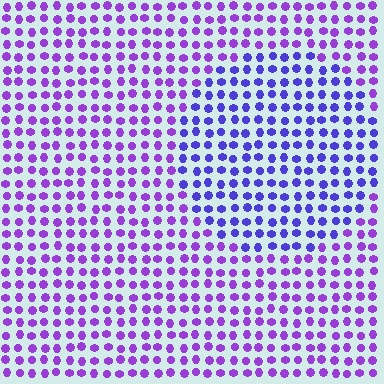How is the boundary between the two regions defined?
The boundary is defined purely by a slight shift in hue (about 30 degrees). Spacing, size, and orientation are identical on both sides.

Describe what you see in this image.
The image is filled with small purple elements in a uniform arrangement. A circle-shaped region is visible where the elements are tinted to a slightly different hue, forming a subtle color boundary.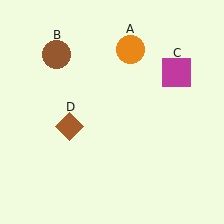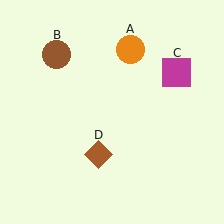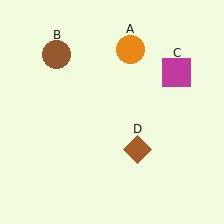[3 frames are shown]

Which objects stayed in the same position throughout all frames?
Orange circle (object A) and brown circle (object B) and magenta square (object C) remained stationary.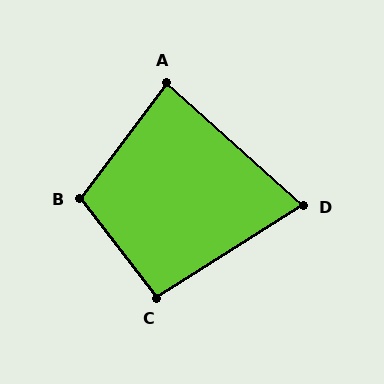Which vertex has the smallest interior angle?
D, at approximately 74 degrees.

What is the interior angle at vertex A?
Approximately 85 degrees (acute).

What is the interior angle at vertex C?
Approximately 95 degrees (obtuse).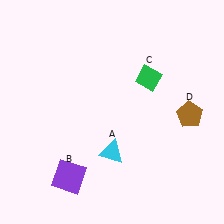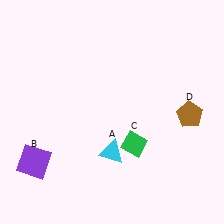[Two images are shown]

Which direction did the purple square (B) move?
The purple square (B) moved left.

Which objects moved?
The objects that moved are: the purple square (B), the green diamond (C).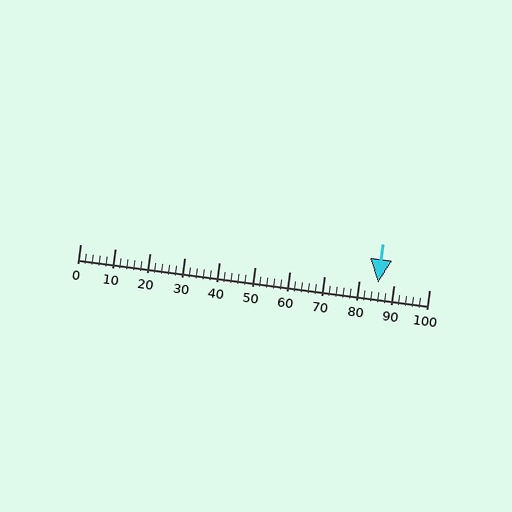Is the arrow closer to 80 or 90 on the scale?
The arrow is closer to 90.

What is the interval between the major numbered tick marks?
The major tick marks are spaced 10 units apart.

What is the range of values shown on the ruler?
The ruler shows values from 0 to 100.